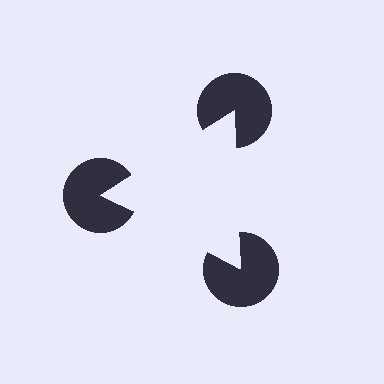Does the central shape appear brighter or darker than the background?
It typically appears slightly brighter than the background, even though no actual brightness change is drawn.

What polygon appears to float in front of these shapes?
An illusory triangle — its edges are inferred from the aligned wedge cuts in the pac-man discs, not physically drawn.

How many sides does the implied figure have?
3 sides.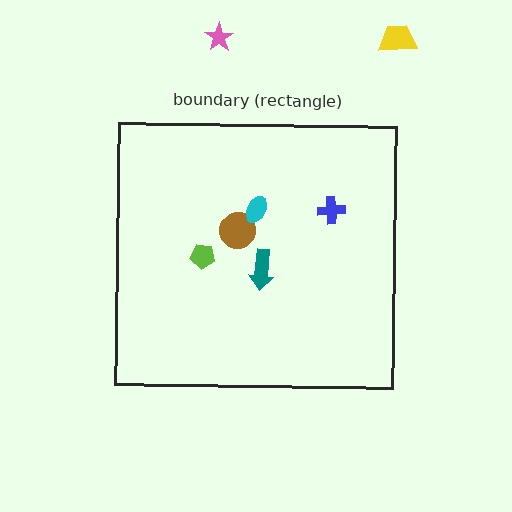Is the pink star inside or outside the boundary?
Outside.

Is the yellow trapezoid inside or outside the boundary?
Outside.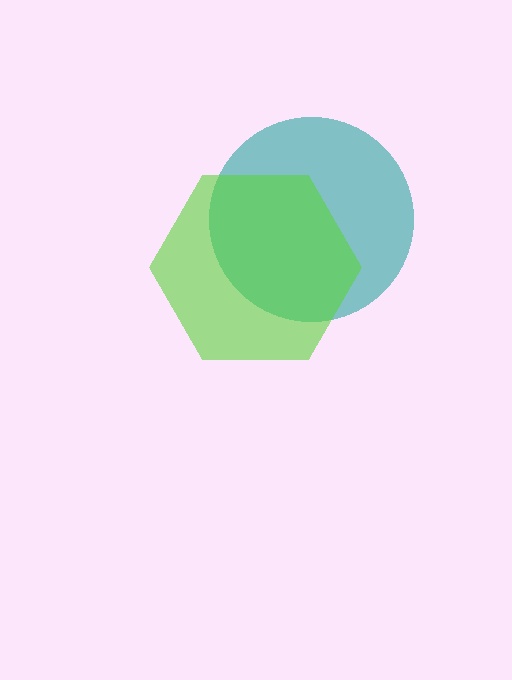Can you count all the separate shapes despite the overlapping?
Yes, there are 2 separate shapes.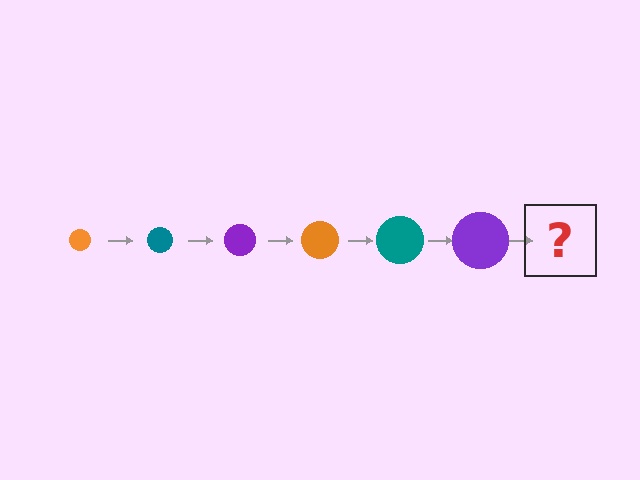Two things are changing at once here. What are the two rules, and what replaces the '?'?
The two rules are that the circle grows larger each step and the color cycles through orange, teal, and purple. The '?' should be an orange circle, larger than the previous one.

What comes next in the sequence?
The next element should be an orange circle, larger than the previous one.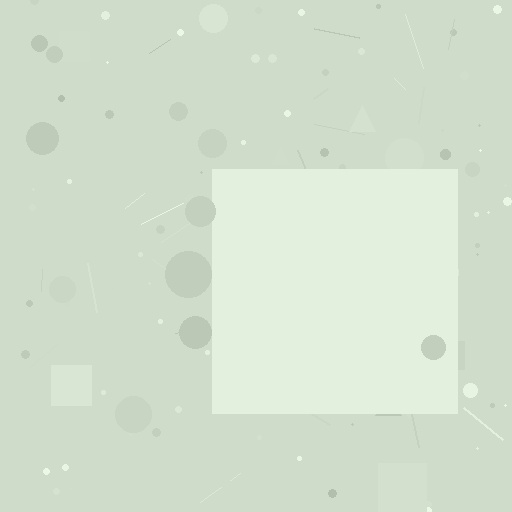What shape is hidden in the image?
A square is hidden in the image.